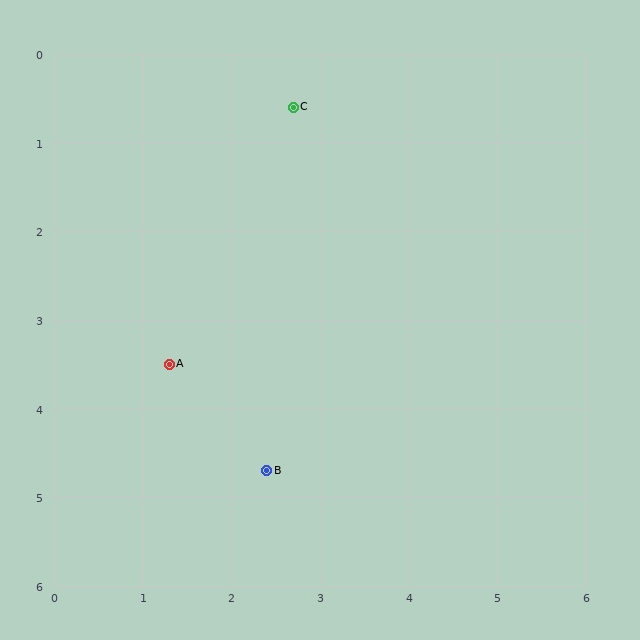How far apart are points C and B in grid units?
Points C and B are about 4.1 grid units apart.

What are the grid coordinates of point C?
Point C is at approximately (2.7, 0.6).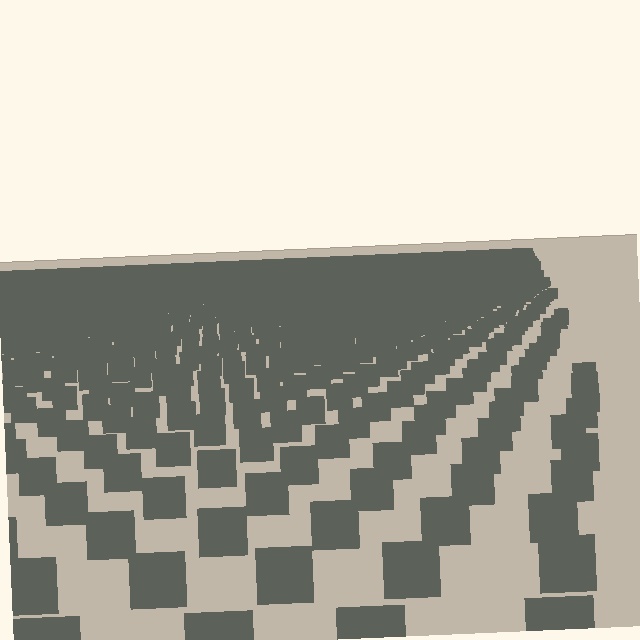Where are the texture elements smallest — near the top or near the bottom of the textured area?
Near the top.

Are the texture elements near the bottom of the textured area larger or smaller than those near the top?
Larger. Near the bottom, elements are closer to the viewer and appear at a bigger on-screen size.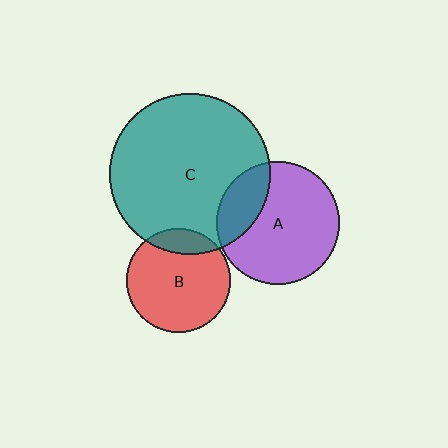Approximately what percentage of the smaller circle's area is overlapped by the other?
Approximately 25%.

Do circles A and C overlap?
Yes.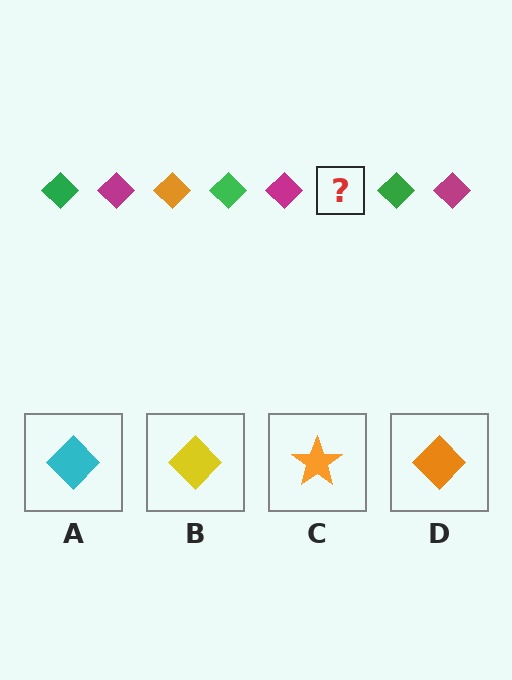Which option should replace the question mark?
Option D.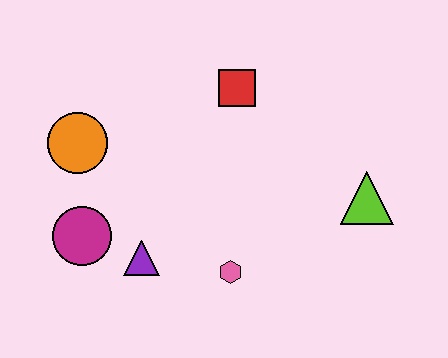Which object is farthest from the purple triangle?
The lime triangle is farthest from the purple triangle.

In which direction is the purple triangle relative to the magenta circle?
The purple triangle is to the right of the magenta circle.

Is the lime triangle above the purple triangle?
Yes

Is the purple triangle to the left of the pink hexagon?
Yes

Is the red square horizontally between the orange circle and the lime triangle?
Yes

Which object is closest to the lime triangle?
The pink hexagon is closest to the lime triangle.